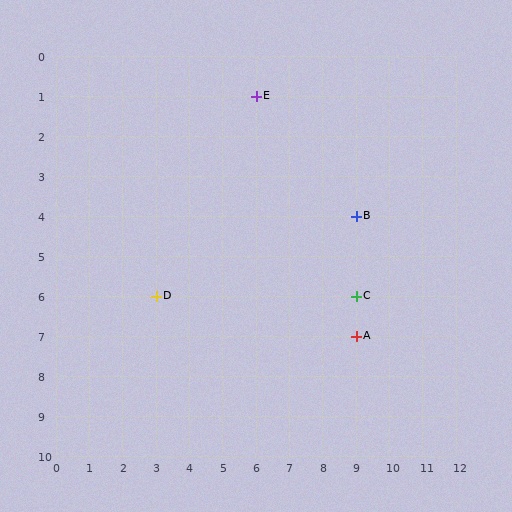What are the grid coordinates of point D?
Point D is at grid coordinates (3, 6).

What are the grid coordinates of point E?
Point E is at grid coordinates (6, 1).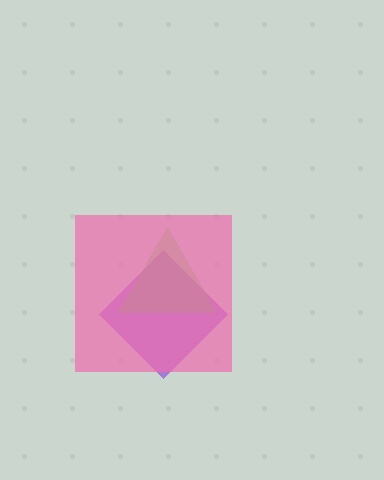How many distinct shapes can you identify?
There are 3 distinct shapes: a purple diamond, a lime triangle, a pink square.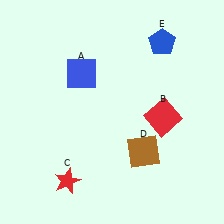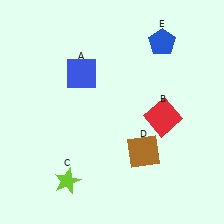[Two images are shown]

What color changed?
The star (C) changed from red in Image 1 to lime in Image 2.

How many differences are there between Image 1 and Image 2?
There is 1 difference between the two images.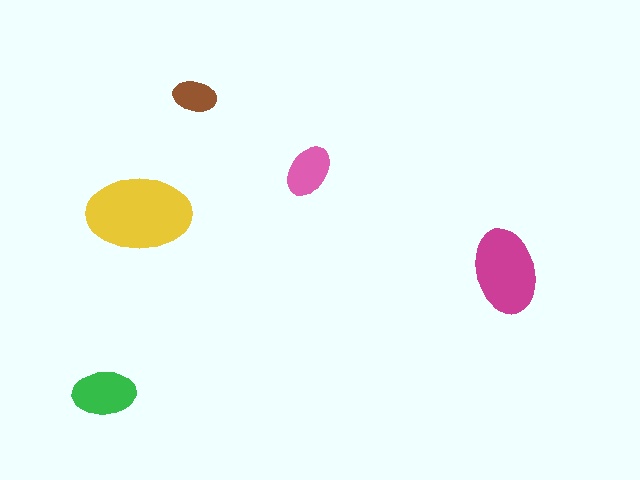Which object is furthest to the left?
The green ellipse is leftmost.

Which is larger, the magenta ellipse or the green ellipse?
The magenta one.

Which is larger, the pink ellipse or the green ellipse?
The green one.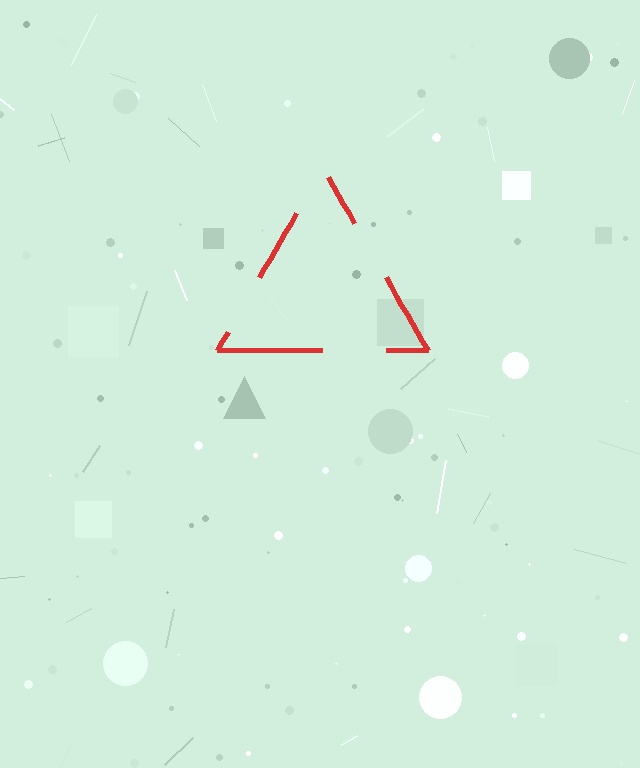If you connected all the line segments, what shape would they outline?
They would outline a triangle.